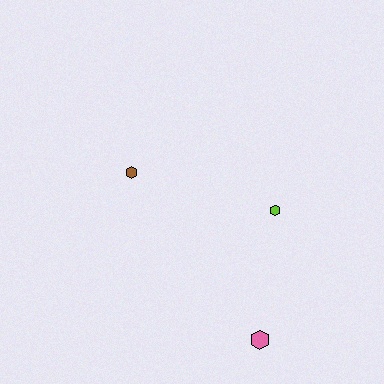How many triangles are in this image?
There are no triangles.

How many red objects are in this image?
There are no red objects.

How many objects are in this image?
There are 3 objects.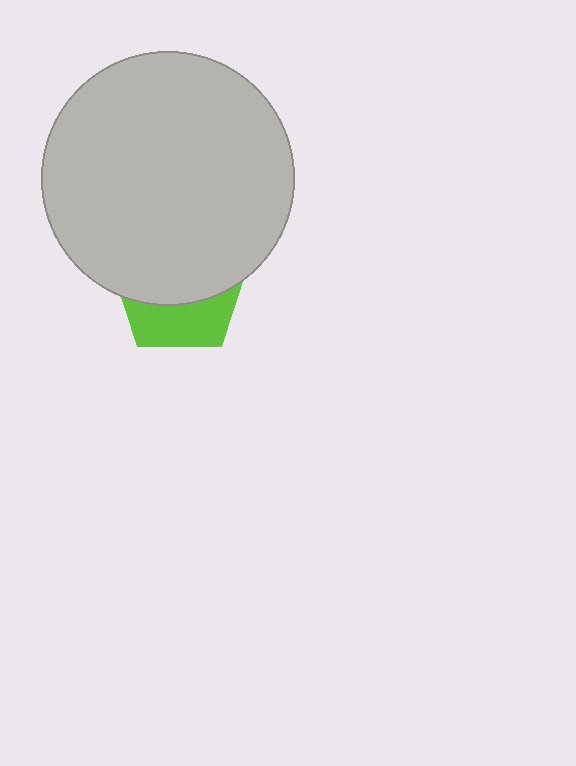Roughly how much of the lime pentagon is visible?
A small part of it is visible (roughly 38%).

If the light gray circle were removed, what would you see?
You would see the complete lime pentagon.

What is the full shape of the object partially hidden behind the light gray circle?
The partially hidden object is a lime pentagon.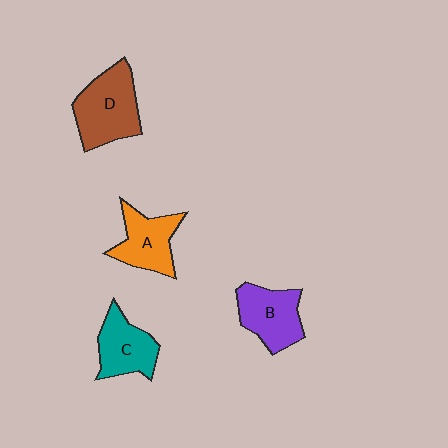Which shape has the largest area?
Shape D (brown).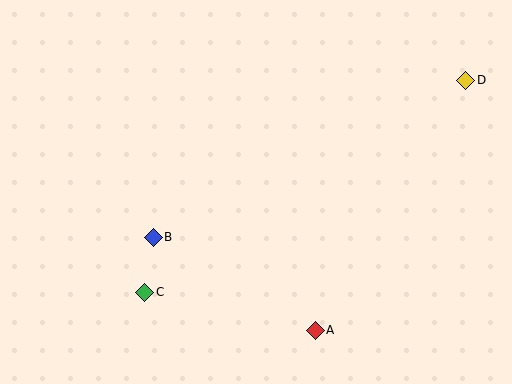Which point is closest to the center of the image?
Point B at (153, 237) is closest to the center.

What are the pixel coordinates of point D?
Point D is at (466, 80).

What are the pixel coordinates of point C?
Point C is at (145, 292).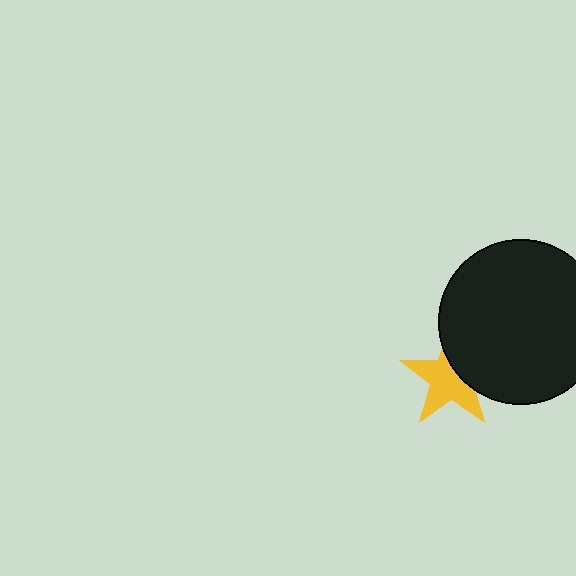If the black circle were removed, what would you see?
You would see the complete yellow star.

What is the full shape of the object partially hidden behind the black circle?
The partially hidden object is a yellow star.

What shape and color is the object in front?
The object in front is a black circle.